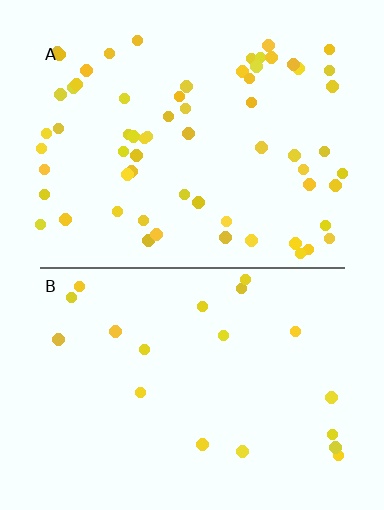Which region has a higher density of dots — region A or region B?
A (the top).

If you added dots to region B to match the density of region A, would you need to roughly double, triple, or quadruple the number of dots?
Approximately triple.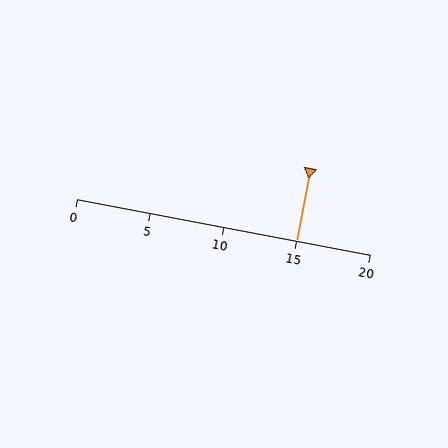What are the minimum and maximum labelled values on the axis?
The axis runs from 0 to 20.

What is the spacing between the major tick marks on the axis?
The major ticks are spaced 5 apart.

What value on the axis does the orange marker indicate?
The marker indicates approximately 15.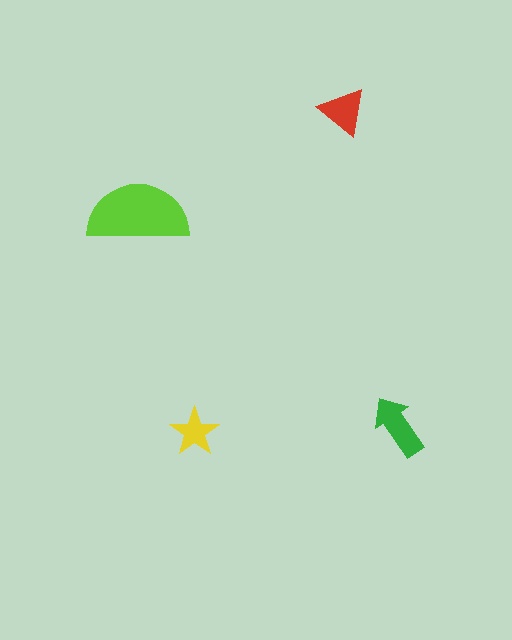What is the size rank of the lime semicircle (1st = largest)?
1st.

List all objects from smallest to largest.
The yellow star, the red triangle, the green arrow, the lime semicircle.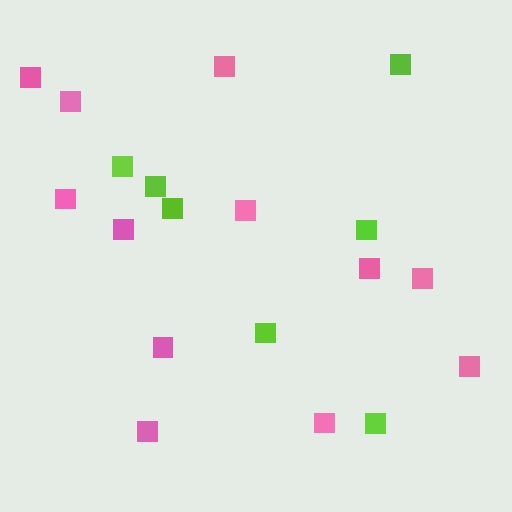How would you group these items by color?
There are 2 groups: one group of pink squares (12) and one group of lime squares (7).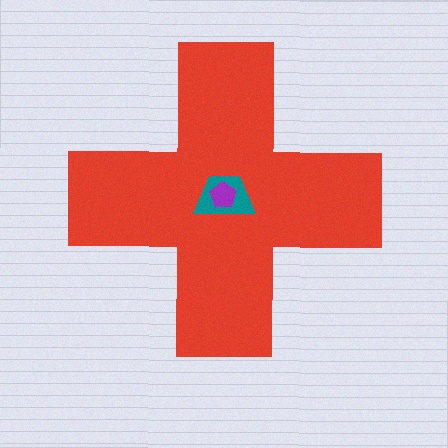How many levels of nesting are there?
3.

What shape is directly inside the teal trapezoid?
The purple pentagon.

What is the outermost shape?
The red cross.